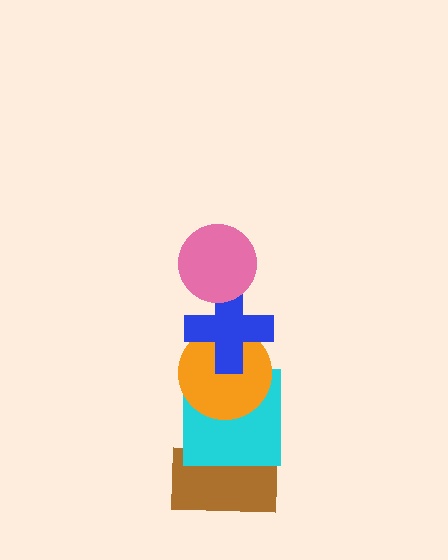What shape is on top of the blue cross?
The pink circle is on top of the blue cross.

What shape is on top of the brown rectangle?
The cyan square is on top of the brown rectangle.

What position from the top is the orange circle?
The orange circle is 3rd from the top.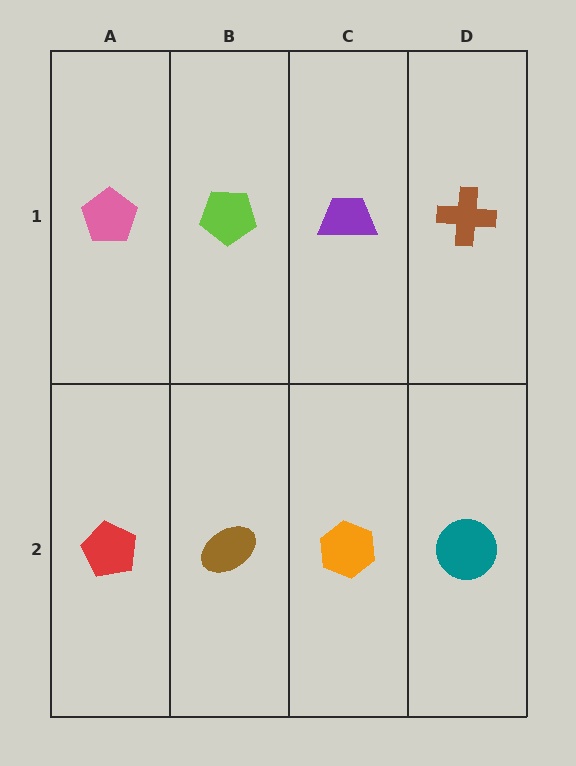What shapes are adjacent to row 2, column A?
A pink pentagon (row 1, column A), a brown ellipse (row 2, column B).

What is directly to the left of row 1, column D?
A purple trapezoid.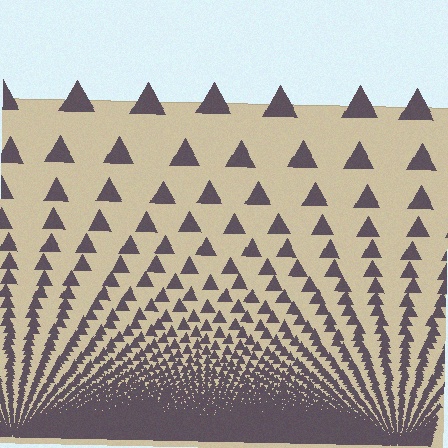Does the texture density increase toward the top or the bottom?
Density increases toward the bottom.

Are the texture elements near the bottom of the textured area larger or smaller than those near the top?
Smaller. The gradient is inverted — elements near the bottom are smaller and denser.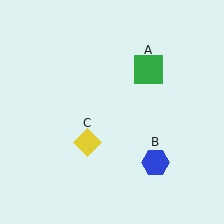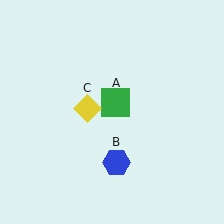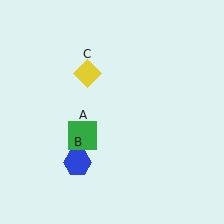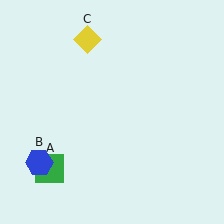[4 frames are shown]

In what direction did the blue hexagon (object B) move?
The blue hexagon (object B) moved left.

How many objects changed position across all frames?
3 objects changed position: green square (object A), blue hexagon (object B), yellow diamond (object C).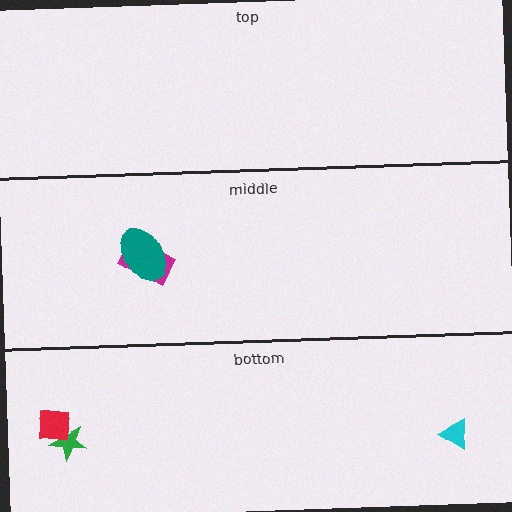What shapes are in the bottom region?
The cyan triangle, the green star, the red square.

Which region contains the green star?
The bottom region.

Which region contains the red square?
The bottom region.